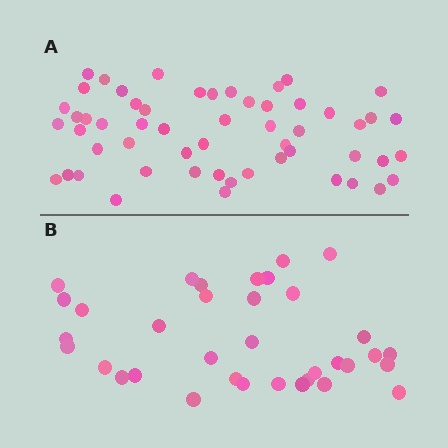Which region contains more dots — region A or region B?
Region A (the top region) has more dots.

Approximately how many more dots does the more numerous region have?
Region A has approximately 20 more dots than region B.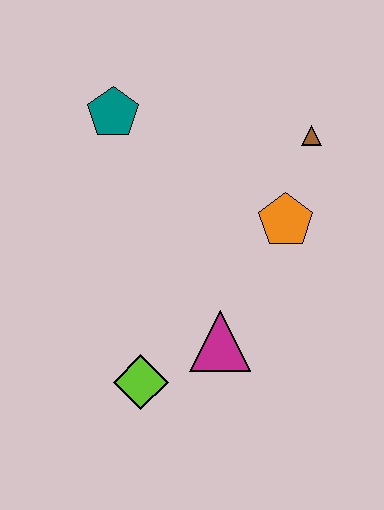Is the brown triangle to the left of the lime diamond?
No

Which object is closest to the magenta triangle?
The lime diamond is closest to the magenta triangle.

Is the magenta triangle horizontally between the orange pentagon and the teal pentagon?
Yes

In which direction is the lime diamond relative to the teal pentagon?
The lime diamond is below the teal pentagon.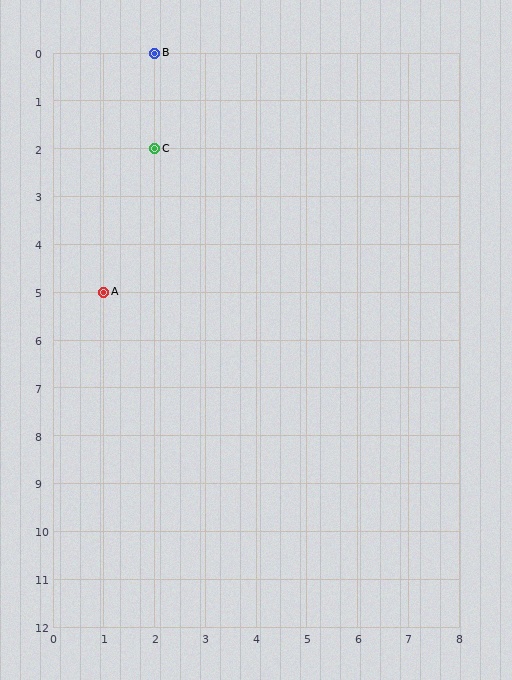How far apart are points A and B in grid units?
Points A and B are 1 column and 5 rows apart (about 5.1 grid units diagonally).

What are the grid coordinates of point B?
Point B is at grid coordinates (2, 0).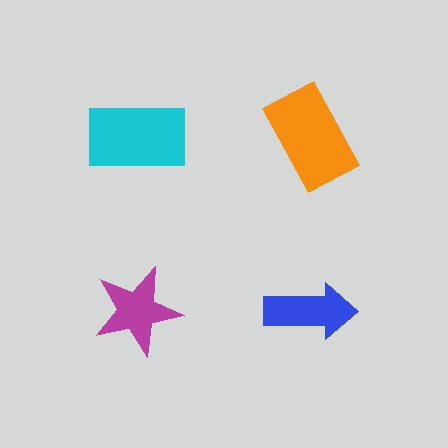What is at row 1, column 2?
An orange rectangle.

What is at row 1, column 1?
A cyan rectangle.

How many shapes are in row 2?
2 shapes.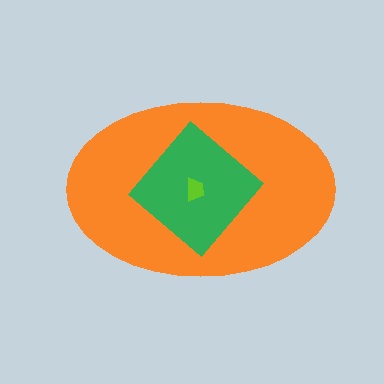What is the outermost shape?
The orange ellipse.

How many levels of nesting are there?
3.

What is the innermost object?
The lime trapezoid.